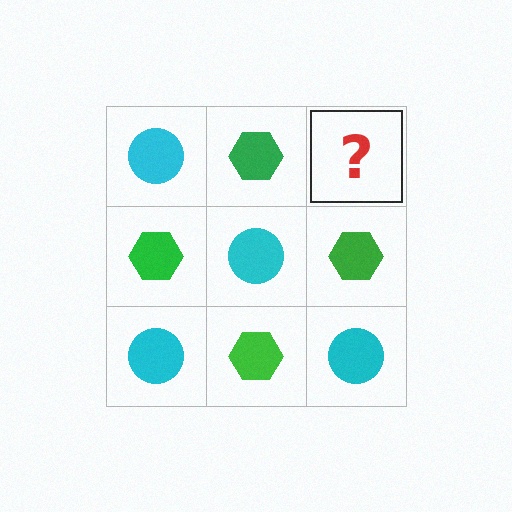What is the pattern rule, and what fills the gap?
The rule is that it alternates cyan circle and green hexagon in a checkerboard pattern. The gap should be filled with a cyan circle.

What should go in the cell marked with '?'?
The missing cell should contain a cyan circle.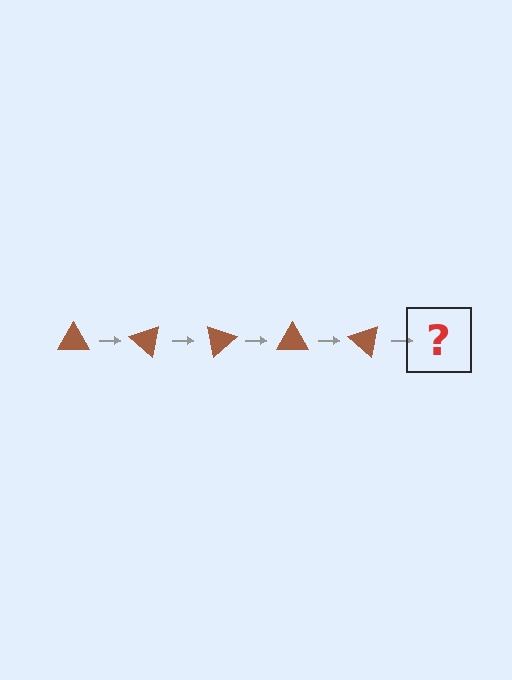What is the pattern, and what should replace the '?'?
The pattern is that the triangle rotates 40 degrees each step. The '?' should be a brown triangle rotated 200 degrees.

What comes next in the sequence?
The next element should be a brown triangle rotated 200 degrees.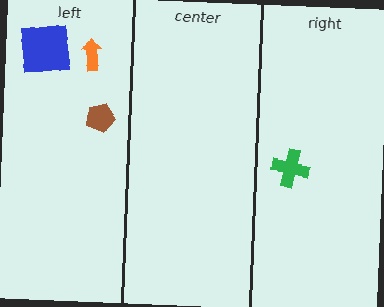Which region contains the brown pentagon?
The left region.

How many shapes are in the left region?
3.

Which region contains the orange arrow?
The left region.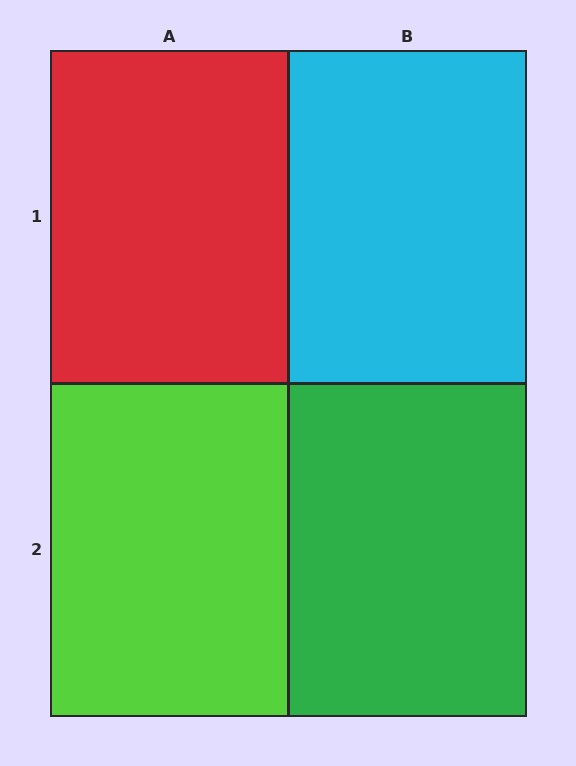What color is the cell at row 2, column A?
Lime.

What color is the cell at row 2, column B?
Green.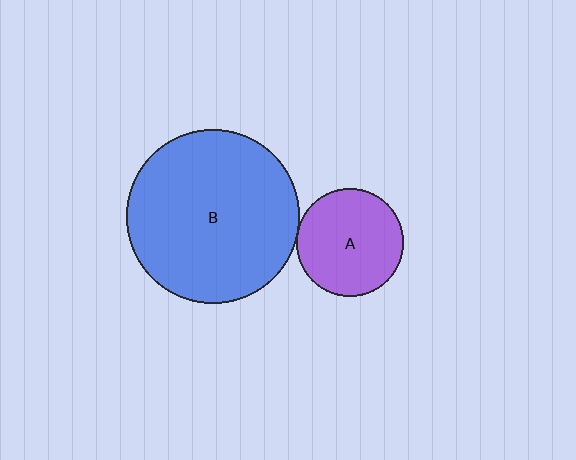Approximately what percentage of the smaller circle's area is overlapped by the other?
Approximately 5%.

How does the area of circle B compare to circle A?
Approximately 2.6 times.